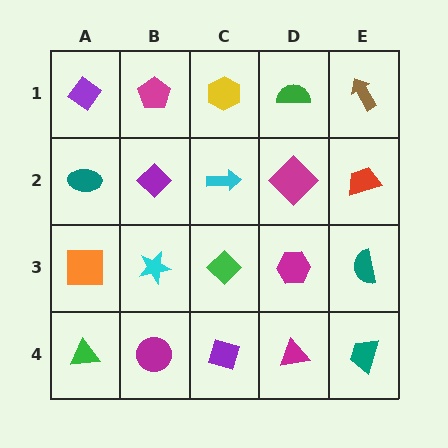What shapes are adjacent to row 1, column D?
A magenta diamond (row 2, column D), a yellow hexagon (row 1, column C), a brown arrow (row 1, column E).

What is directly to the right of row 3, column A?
A cyan star.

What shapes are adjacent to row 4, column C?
A green diamond (row 3, column C), a magenta circle (row 4, column B), a magenta triangle (row 4, column D).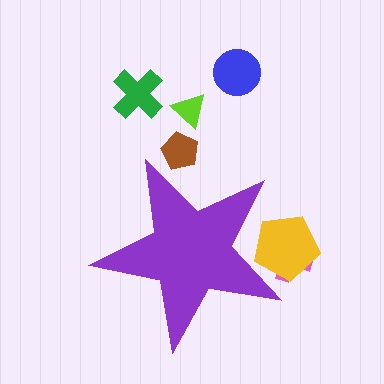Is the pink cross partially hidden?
Yes, the pink cross is partially hidden behind the purple star.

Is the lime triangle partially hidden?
No, the lime triangle is fully visible.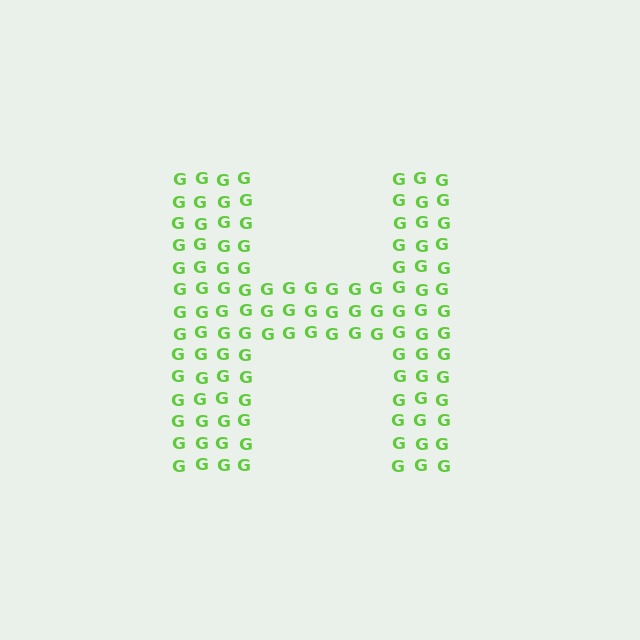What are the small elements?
The small elements are letter G's.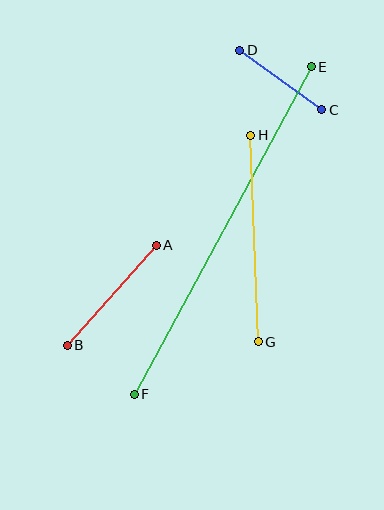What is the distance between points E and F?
The distance is approximately 373 pixels.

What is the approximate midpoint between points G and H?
The midpoint is at approximately (254, 238) pixels.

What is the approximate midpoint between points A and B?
The midpoint is at approximately (112, 295) pixels.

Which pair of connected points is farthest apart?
Points E and F are farthest apart.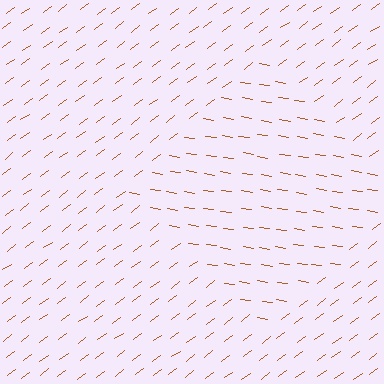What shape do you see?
I see a diamond.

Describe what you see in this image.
The image is filled with small brown line segments. A diamond region in the image has lines oriented differently from the surrounding lines, creating a visible texture boundary.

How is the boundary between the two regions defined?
The boundary is defined purely by a change in line orientation (approximately 45 degrees difference). All lines are the same color and thickness.